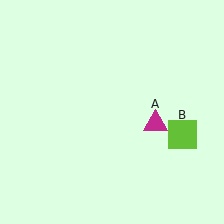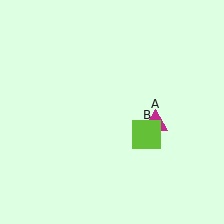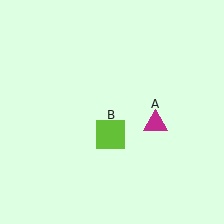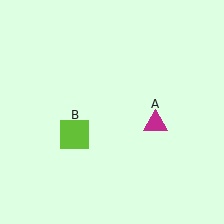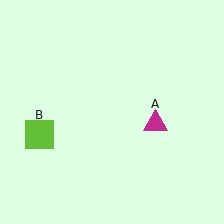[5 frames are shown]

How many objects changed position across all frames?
1 object changed position: lime square (object B).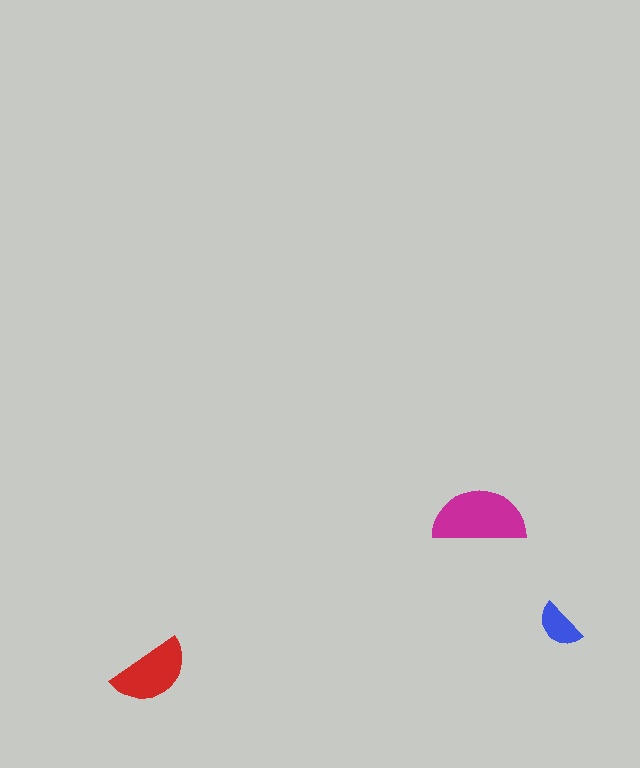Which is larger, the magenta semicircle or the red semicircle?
The magenta one.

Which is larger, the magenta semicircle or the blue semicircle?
The magenta one.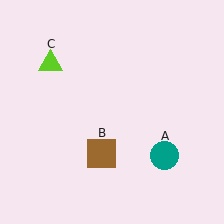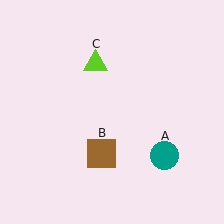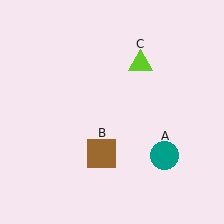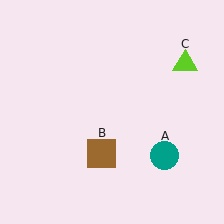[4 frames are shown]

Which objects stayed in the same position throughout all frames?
Teal circle (object A) and brown square (object B) remained stationary.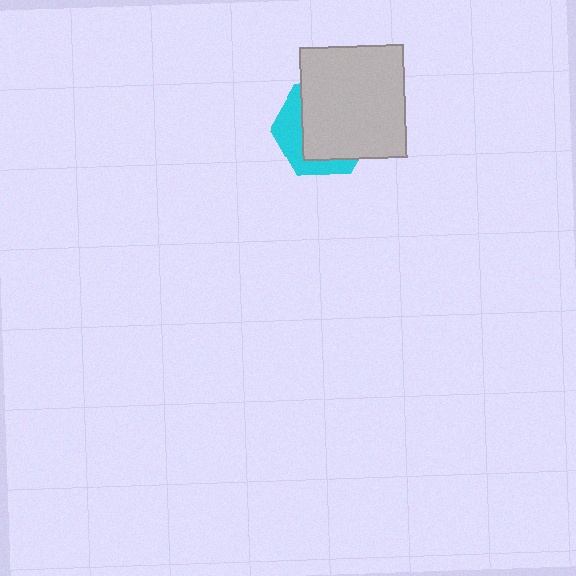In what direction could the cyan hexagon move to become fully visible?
The cyan hexagon could move toward the lower-left. That would shift it out from behind the light gray rectangle entirely.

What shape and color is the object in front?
The object in front is a light gray rectangle.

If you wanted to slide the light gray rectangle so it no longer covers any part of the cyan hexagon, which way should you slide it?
Slide it toward the upper-right — that is the most direct way to separate the two shapes.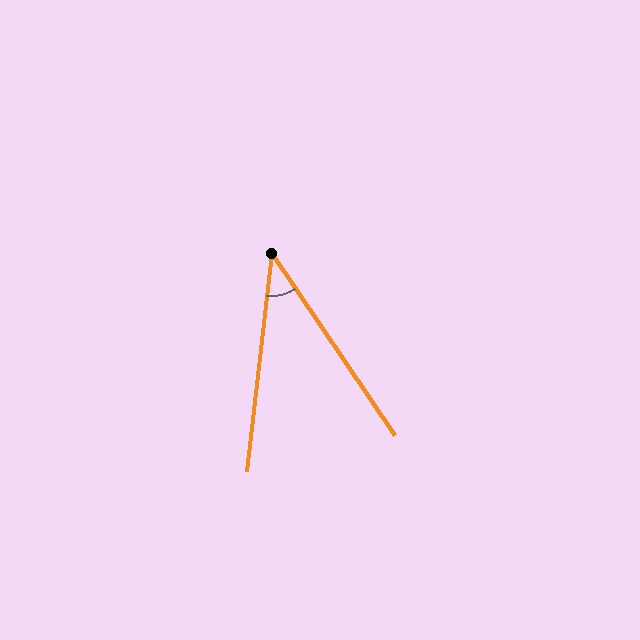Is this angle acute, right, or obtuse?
It is acute.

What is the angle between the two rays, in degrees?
Approximately 40 degrees.